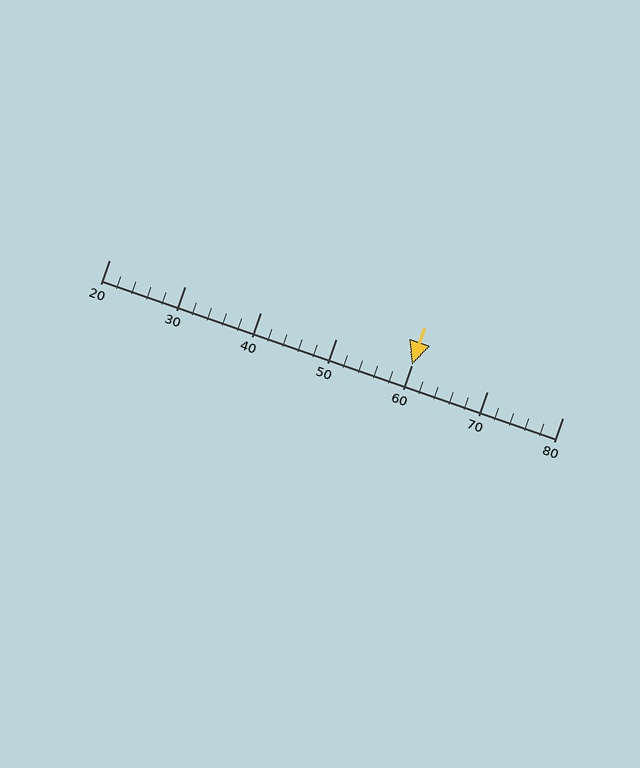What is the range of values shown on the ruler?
The ruler shows values from 20 to 80.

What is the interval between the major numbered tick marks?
The major tick marks are spaced 10 units apart.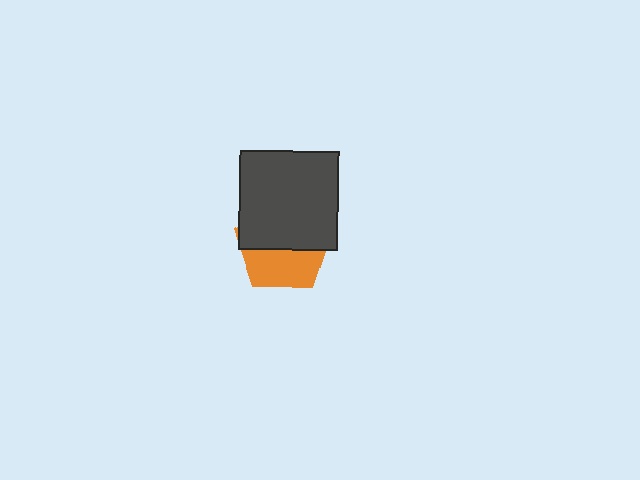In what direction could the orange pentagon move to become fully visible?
The orange pentagon could move down. That would shift it out from behind the dark gray square entirely.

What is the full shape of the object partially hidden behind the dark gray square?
The partially hidden object is an orange pentagon.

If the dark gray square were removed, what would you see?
You would see the complete orange pentagon.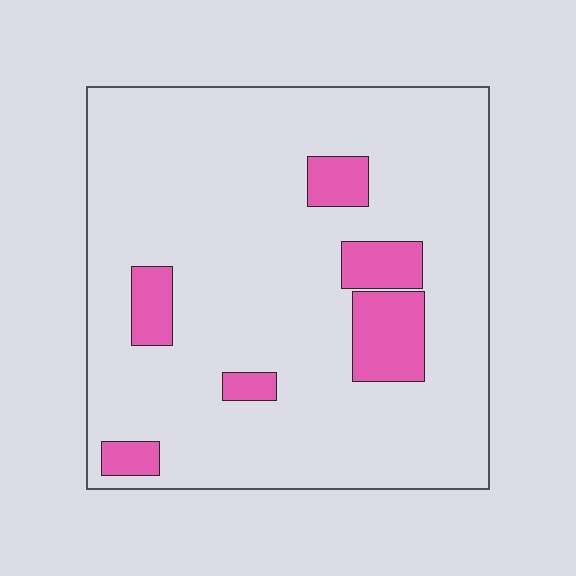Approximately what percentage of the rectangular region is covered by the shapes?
Approximately 15%.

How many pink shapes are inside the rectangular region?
6.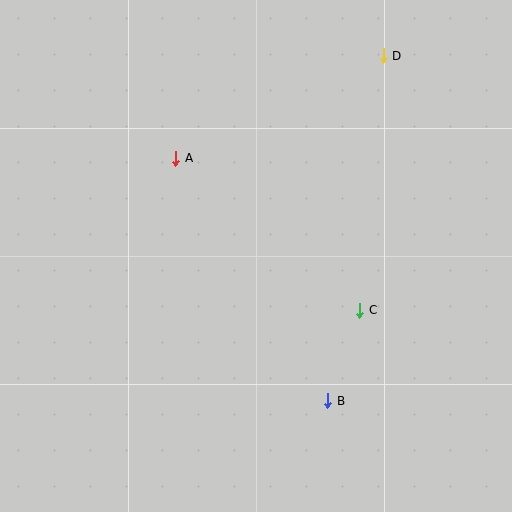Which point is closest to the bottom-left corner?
Point B is closest to the bottom-left corner.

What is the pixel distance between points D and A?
The distance between D and A is 231 pixels.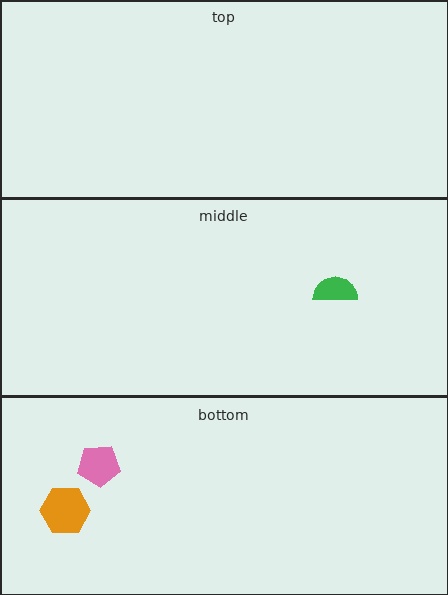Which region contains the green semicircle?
The middle region.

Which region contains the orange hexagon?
The bottom region.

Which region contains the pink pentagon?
The bottom region.